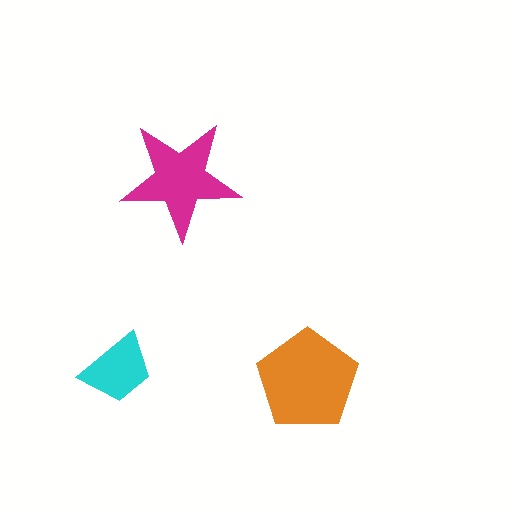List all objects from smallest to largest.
The cyan trapezoid, the magenta star, the orange pentagon.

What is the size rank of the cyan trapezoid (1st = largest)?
3rd.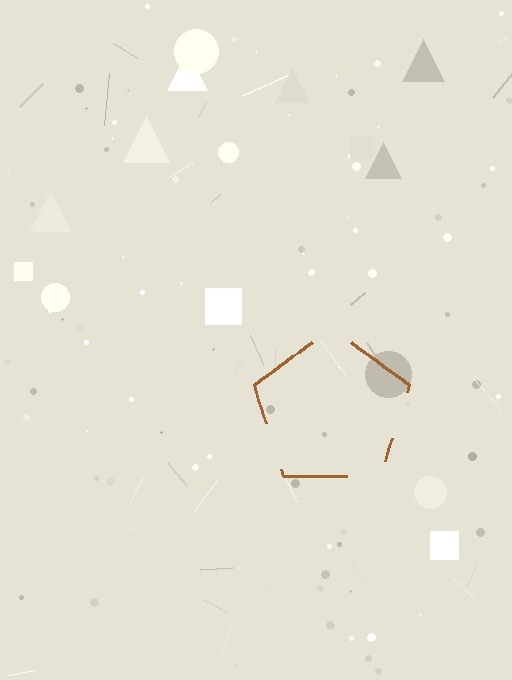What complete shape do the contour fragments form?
The contour fragments form a pentagon.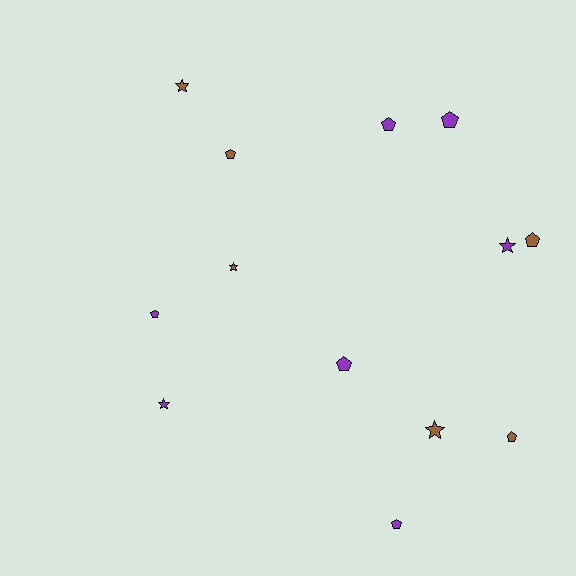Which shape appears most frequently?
Pentagon, with 8 objects.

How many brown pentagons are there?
There are 3 brown pentagons.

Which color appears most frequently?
Purple, with 7 objects.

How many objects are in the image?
There are 13 objects.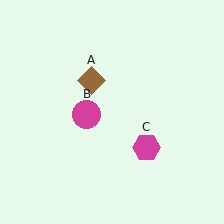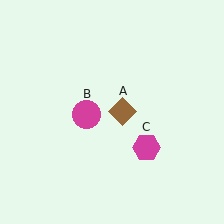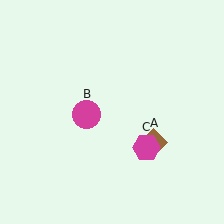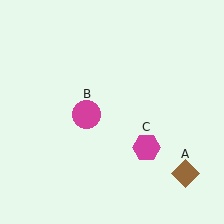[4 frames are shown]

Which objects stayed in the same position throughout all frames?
Magenta circle (object B) and magenta hexagon (object C) remained stationary.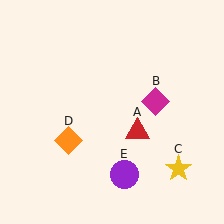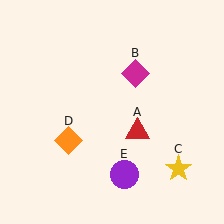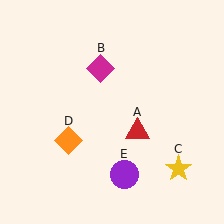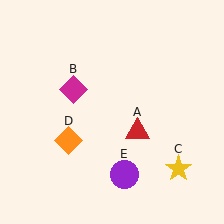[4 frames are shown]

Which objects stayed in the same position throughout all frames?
Red triangle (object A) and yellow star (object C) and orange diamond (object D) and purple circle (object E) remained stationary.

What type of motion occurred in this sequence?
The magenta diamond (object B) rotated counterclockwise around the center of the scene.